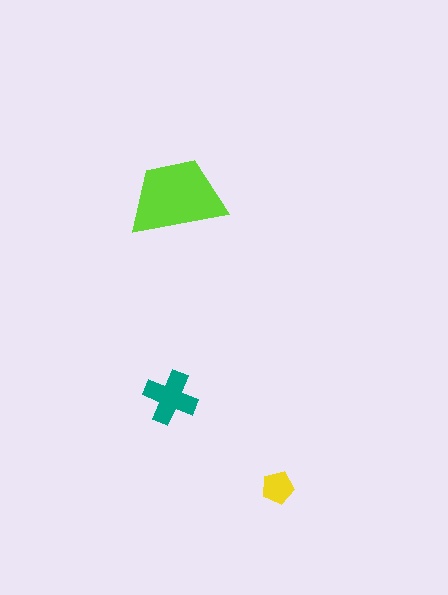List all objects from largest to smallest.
The lime trapezoid, the teal cross, the yellow pentagon.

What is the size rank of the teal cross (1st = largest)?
2nd.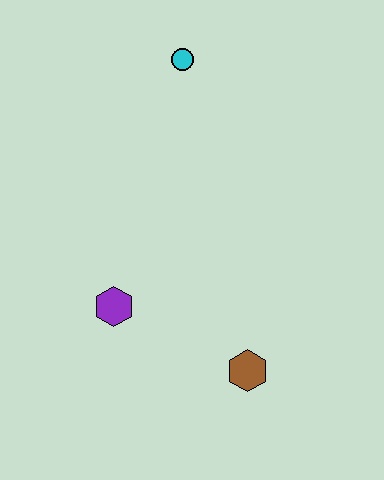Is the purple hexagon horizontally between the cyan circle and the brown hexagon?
No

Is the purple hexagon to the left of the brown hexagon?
Yes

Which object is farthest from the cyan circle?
The brown hexagon is farthest from the cyan circle.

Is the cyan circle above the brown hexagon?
Yes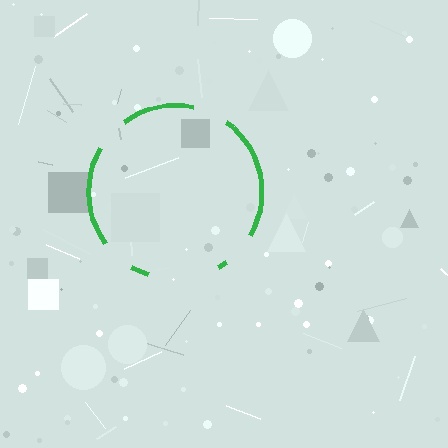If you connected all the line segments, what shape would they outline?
They would outline a circle.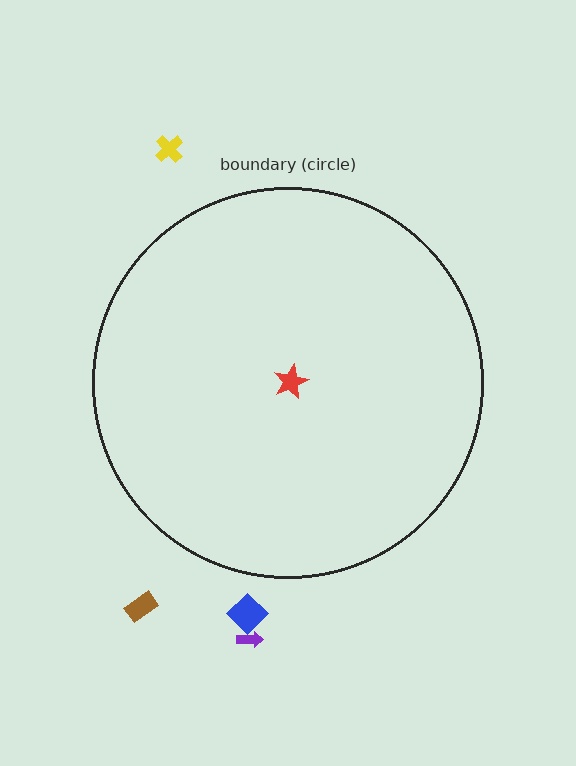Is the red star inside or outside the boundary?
Inside.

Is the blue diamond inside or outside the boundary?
Outside.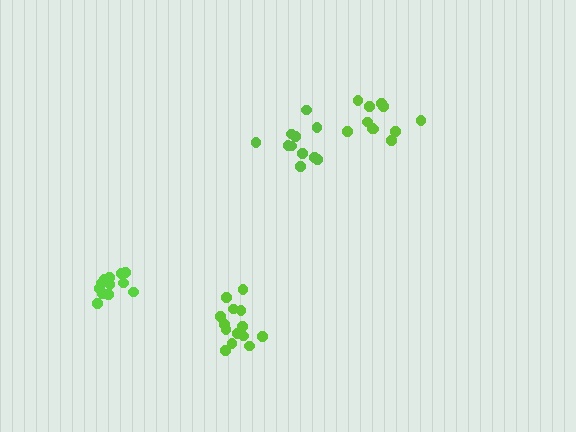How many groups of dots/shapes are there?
There are 4 groups.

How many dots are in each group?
Group 1: 14 dots, Group 2: 11 dots, Group 3: 11 dots, Group 4: 12 dots (48 total).